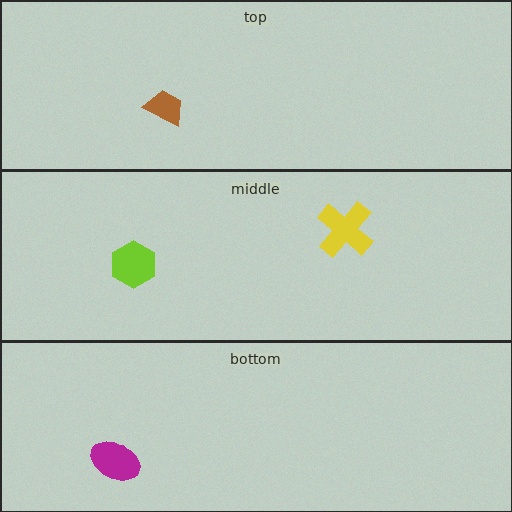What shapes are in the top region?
The brown trapezoid.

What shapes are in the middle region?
The lime hexagon, the yellow cross.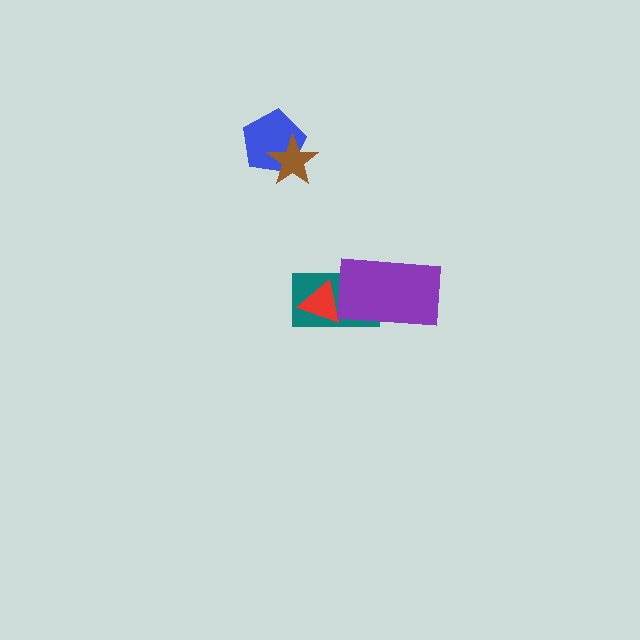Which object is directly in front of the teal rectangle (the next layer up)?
The red triangle is directly in front of the teal rectangle.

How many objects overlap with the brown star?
1 object overlaps with the brown star.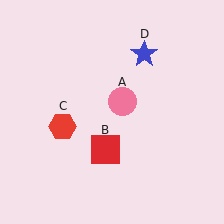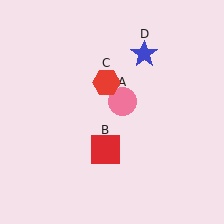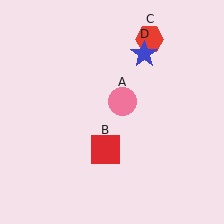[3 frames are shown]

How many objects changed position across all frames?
1 object changed position: red hexagon (object C).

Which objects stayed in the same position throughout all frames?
Pink circle (object A) and red square (object B) and blue star (object D) remained stationary.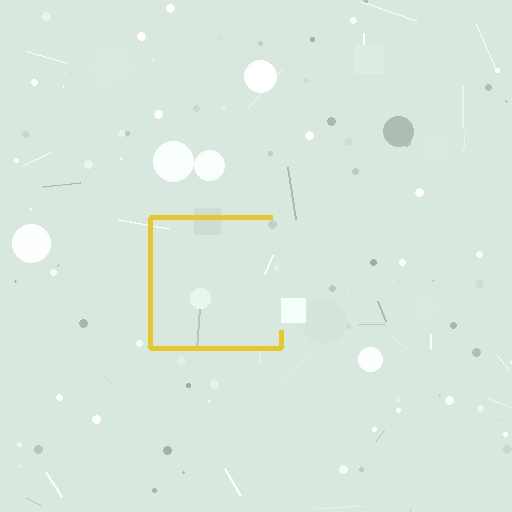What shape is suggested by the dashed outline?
The dashed outline suggests a square.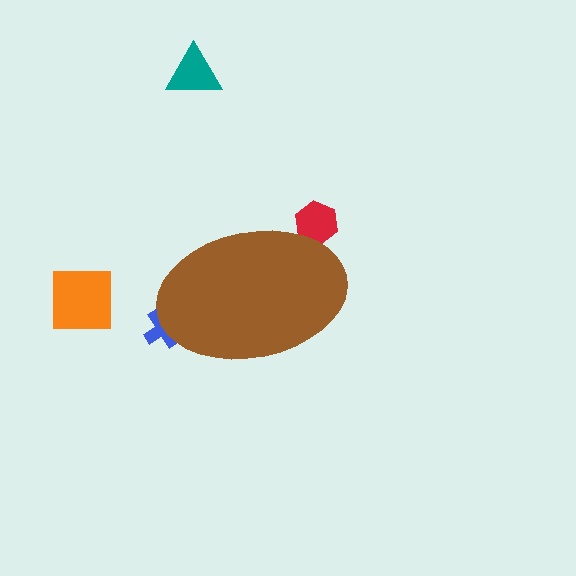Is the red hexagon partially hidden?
Yes, the red hexagon is partially hidden behind the brown ellipse.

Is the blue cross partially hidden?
Yes, the blue cross is partially hidden behind the brown ellipse.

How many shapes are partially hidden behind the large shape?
2 shapes are partially hidden.